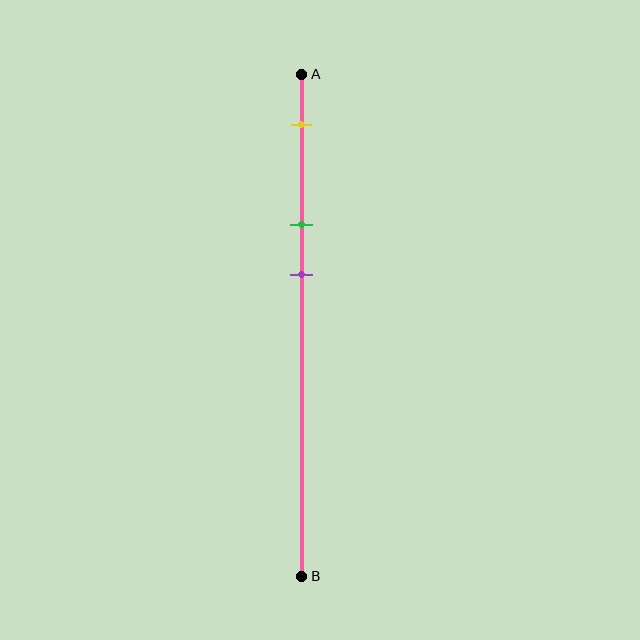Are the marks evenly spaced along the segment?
Yes, the marks are approximately evenly spaced.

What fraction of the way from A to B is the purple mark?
The purple mark is approximately 40% (0.4) of the way from A to B.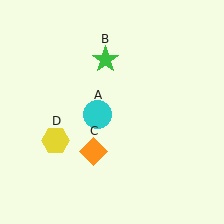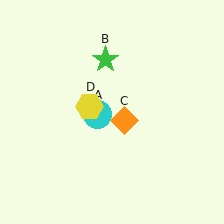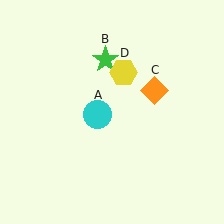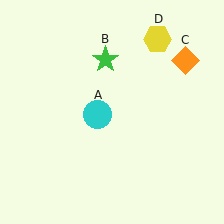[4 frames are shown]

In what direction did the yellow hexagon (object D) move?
The yellow hexagon (object D) moved up and to the right.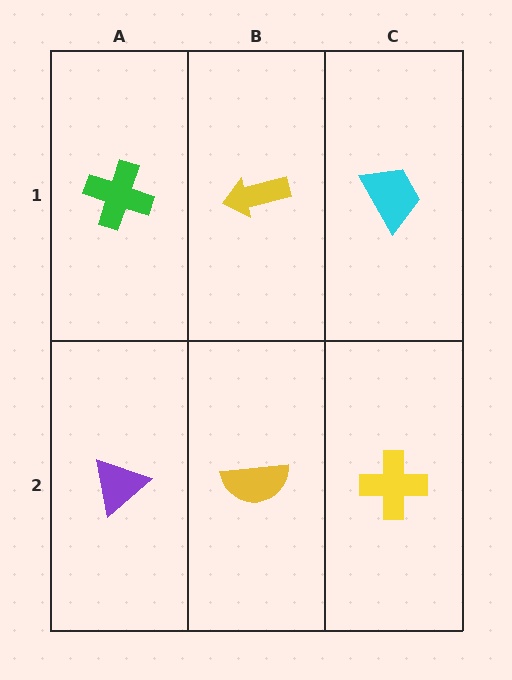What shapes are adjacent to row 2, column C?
A cyan trapezoid (row 1, column C), a yellow semicircle (row 2, column B).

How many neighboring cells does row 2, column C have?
2.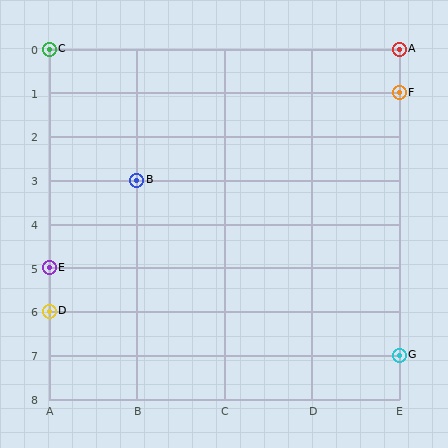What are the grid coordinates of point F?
Point F is at grid coordinates (E, 1).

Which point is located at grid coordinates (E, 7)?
Point G is at (E, 7).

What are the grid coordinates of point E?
Point E is at grid coordinates (A, 5).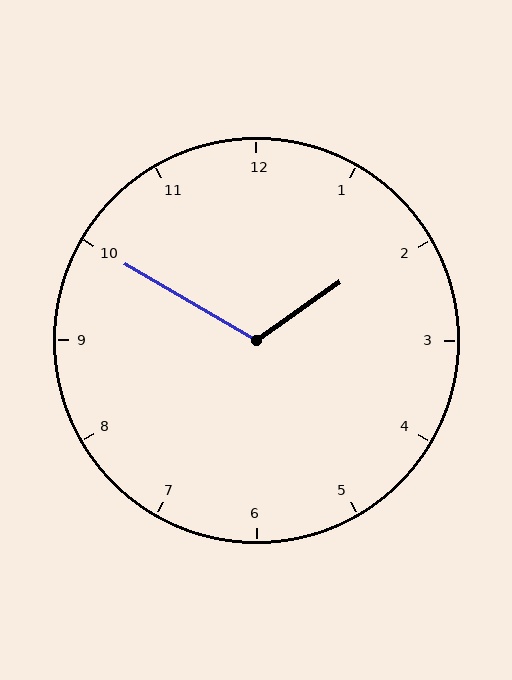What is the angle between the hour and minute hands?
Approximately 115 degrees.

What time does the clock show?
1:50.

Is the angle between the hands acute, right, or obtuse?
It is obtuse.